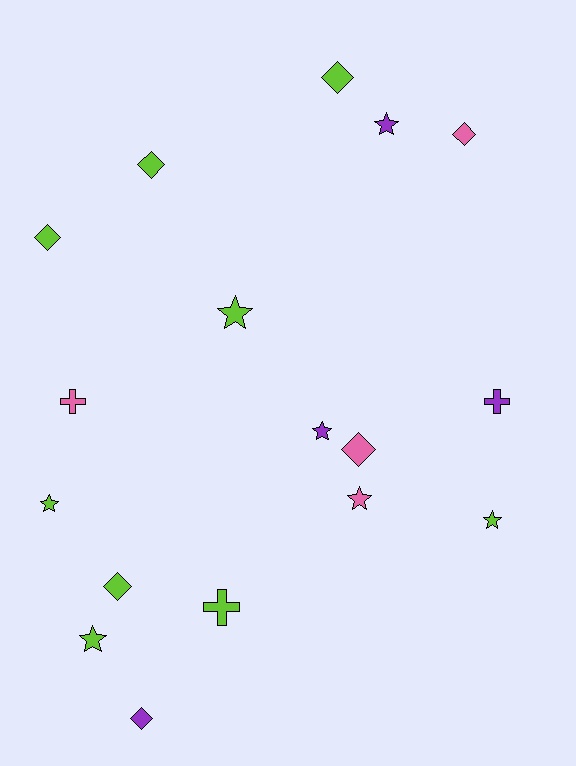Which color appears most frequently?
Lime, with 9 objects.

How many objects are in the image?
There are 17 objects.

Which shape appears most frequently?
Diamond, with 7 objects.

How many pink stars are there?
There is 1 pink star.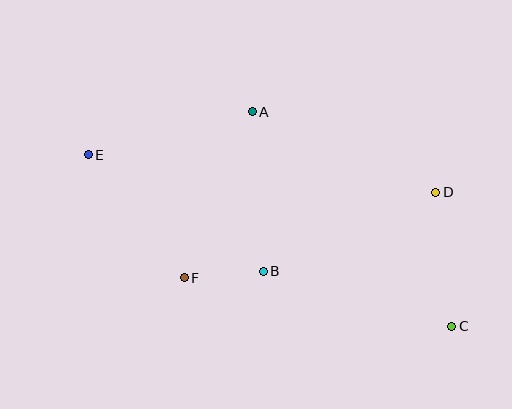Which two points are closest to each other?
Points B and F are closest to each other.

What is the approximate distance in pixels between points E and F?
The distance between E and F is approximately 156 pixels.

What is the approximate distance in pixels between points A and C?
The distance between A and C is approximately 293 pixels.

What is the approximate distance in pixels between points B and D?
The distance between B and D is approximately 190 pixels.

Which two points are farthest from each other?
Points C and E are farthest from each other.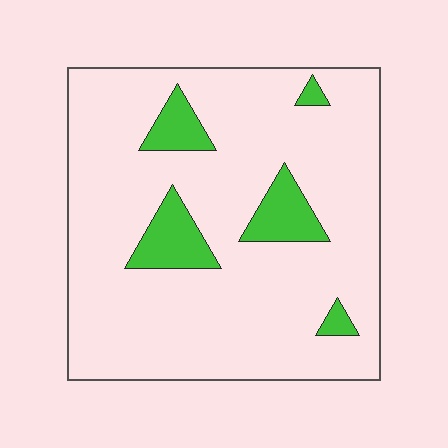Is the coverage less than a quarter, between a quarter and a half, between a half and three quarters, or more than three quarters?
Less than a quarter.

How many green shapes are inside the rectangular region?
5.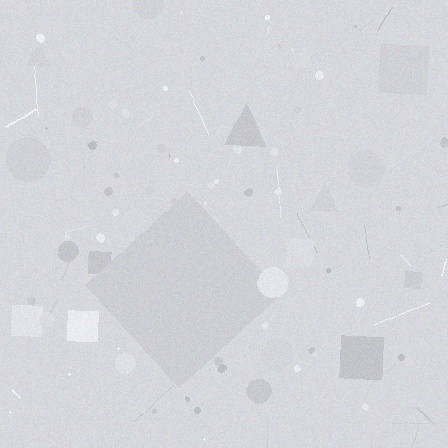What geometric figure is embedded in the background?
A diamond is embedded in the background.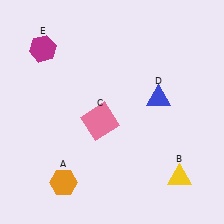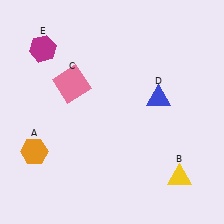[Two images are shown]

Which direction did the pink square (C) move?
The pink square (C) moved up.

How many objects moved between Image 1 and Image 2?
2 objects moved between the two images.